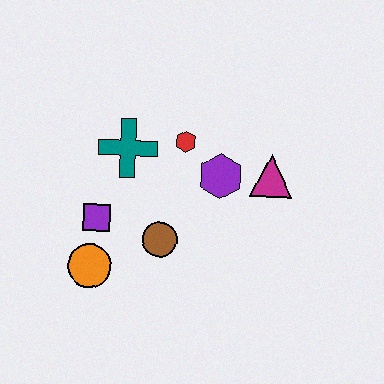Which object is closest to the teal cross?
The red hexagon is closest to the teal cross.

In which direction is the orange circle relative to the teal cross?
The orange circle is below the teal cross.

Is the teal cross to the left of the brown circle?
Yes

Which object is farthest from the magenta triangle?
The orange circle is farthest from the magenta triangle.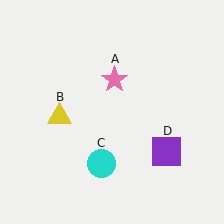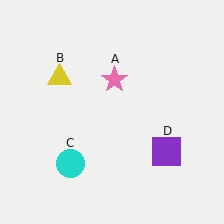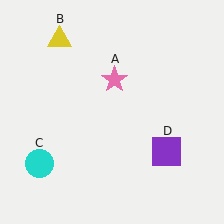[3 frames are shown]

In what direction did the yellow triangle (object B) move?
The yellow triangle (object B) moved up.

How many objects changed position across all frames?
2 objects changed position: yellow triangle (object B), cyan circle (object C).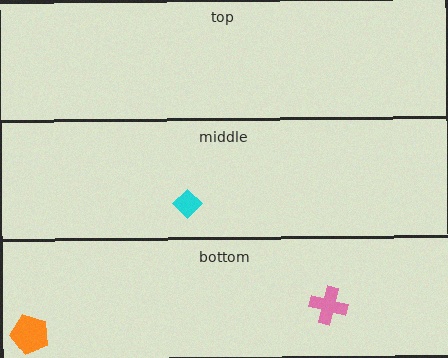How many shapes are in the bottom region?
2.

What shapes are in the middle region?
The cyan diamond.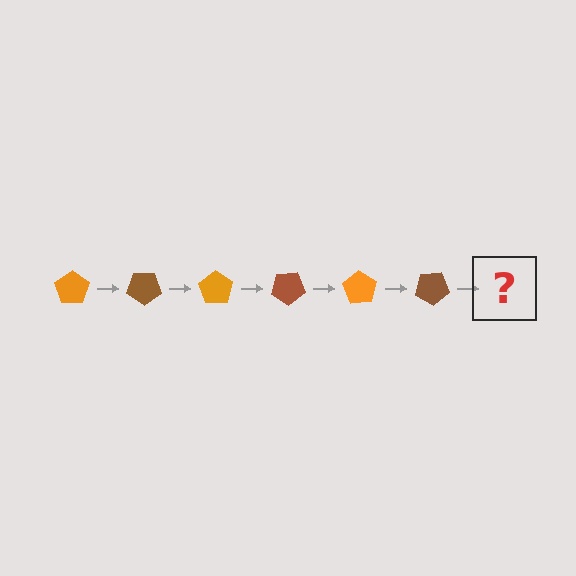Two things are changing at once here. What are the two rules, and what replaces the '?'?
The two rules are that it rotates 35 degrees each step and the color cycles through orange and brown. The '?' should be an orange pentagon, rotated 210 degrees from the start.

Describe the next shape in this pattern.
It should be an orange pentagon, rotated 210 degrees from the start.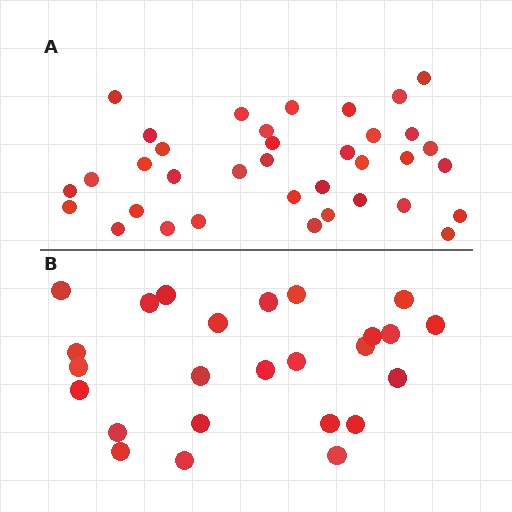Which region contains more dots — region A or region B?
Region A (the top region) has more dots.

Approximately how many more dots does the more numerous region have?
Region A has roughly 12 or so more dots than region B.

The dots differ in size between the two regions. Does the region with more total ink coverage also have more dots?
No. Region B has more total ink coverage because its dots are larger, but region A actually contains more individual dots. Total area can be misleading — the number of items is what matters here.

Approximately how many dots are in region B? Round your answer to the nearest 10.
About 20 dots. (The exact count is 25, which rounds to 20.)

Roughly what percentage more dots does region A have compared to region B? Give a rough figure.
About 45% more.